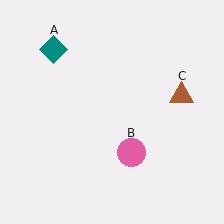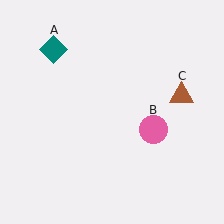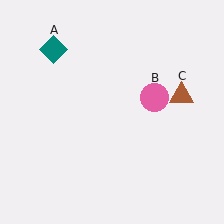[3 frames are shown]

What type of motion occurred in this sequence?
The pink circle (object B) rotated counterclockwise around the center of the scene.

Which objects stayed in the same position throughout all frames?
Teal diamond (object A) and brown triangle (object C) remained stationary.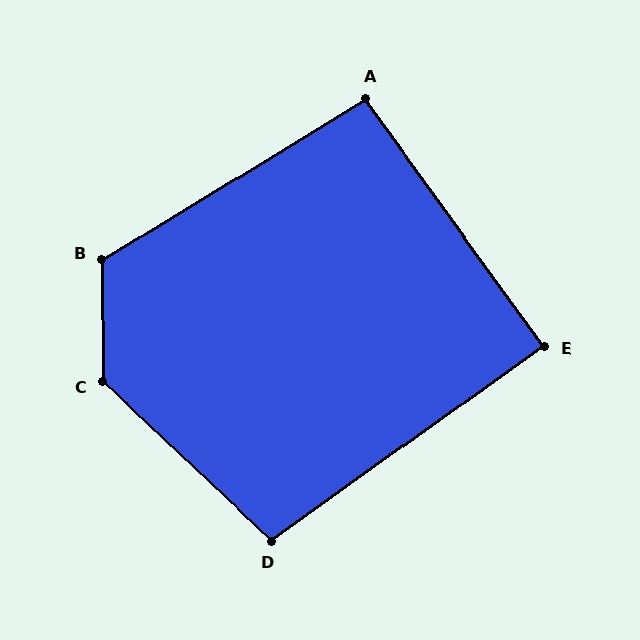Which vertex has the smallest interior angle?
E, at approximately 90 degrees.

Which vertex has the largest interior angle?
C, at approximately 133 degrees.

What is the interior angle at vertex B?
Approximately 121 degrees (obtuse).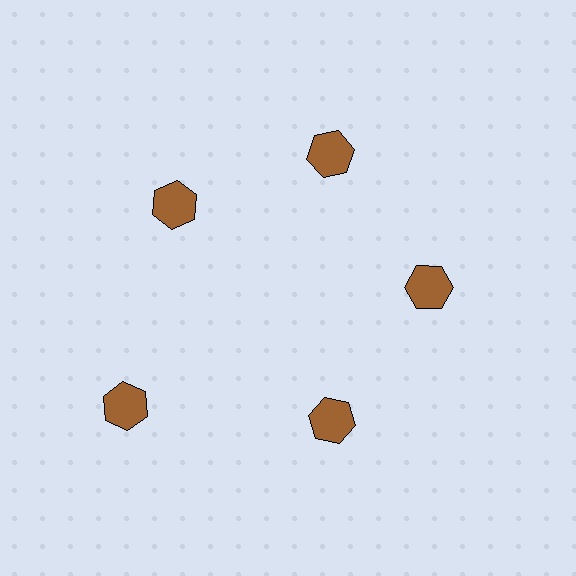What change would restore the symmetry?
The symmetry would be restored by moving it inward, back onto the ring so that all 5 hexagons sit at equal angles and equal distance from the center.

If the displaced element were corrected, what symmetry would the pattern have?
It would have 5-fold rotational symmetry — the pattern would map onto itself every 72 degrees.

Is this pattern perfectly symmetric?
No. The 5 brown hexagons are arranged in a ring, but one element near the 8 o'clock position is pushed outward from the center, breaking the 5-fold rotational symmetry.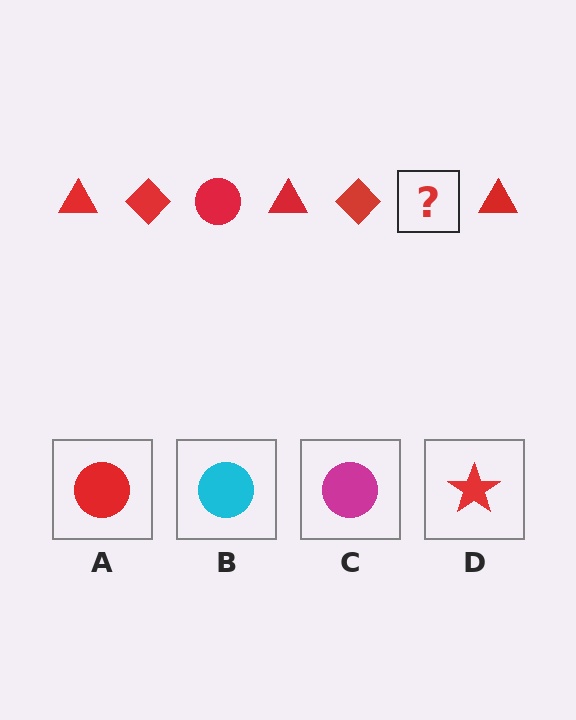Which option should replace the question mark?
Option A.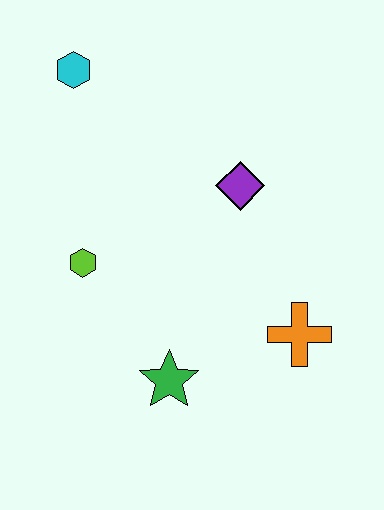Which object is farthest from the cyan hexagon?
The orange cross is farthest from the cyan hexagon.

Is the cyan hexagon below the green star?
No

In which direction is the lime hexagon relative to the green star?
The lime hexagon is above the green star.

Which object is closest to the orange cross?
The green star is closest to the orange cross.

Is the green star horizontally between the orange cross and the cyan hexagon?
Yes